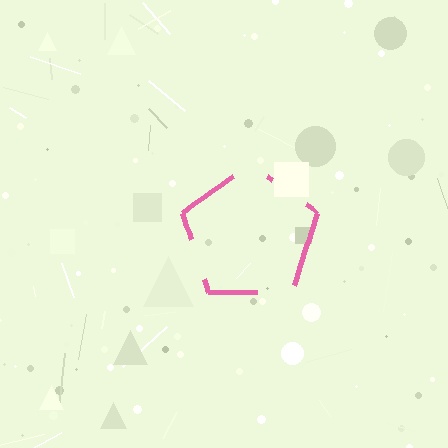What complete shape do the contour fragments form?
The contour fragments form a pentagon.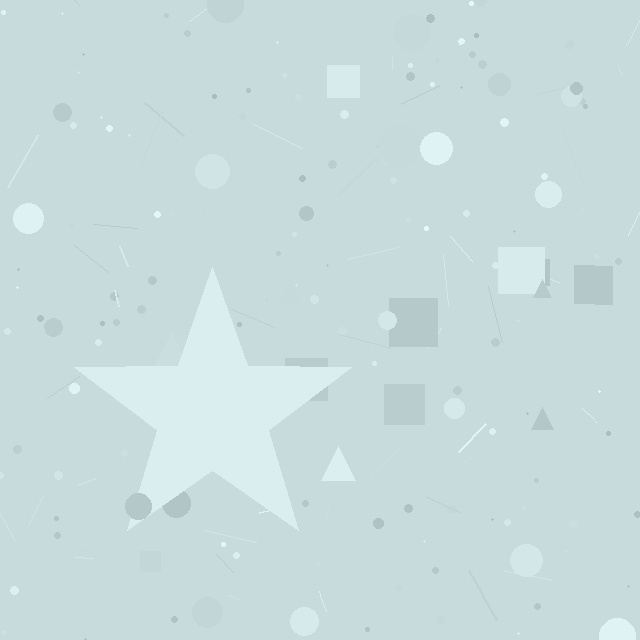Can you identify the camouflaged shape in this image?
The camouflaged shape is a star.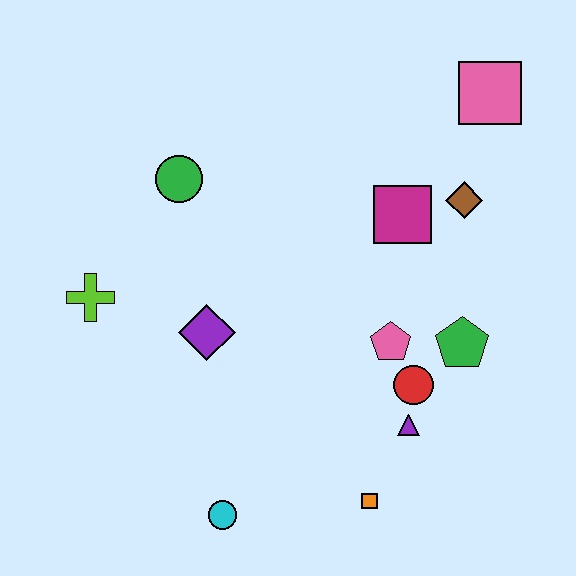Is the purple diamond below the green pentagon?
No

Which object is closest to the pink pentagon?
The red circle is closest to the pink pentagon.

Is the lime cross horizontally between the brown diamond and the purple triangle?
No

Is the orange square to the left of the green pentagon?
Yes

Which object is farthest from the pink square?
The cyan circle is farthest from the pink square.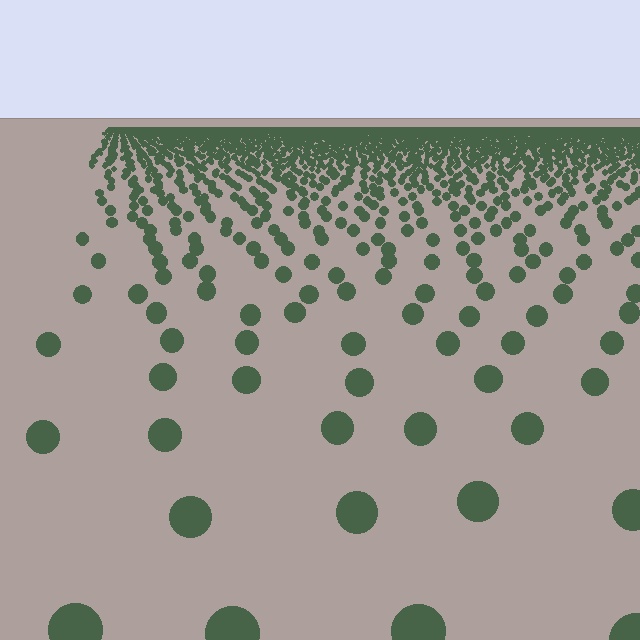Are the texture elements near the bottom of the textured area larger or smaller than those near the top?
Larger. Near the bottom, elements are closer to the viewer and appear at a bigger on-screen size.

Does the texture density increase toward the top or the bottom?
Density increases toward the top.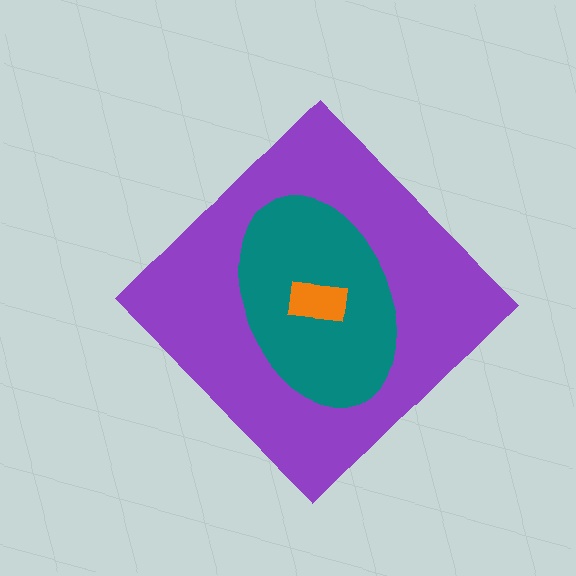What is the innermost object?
The orange rectangle.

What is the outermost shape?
The purple diamond.